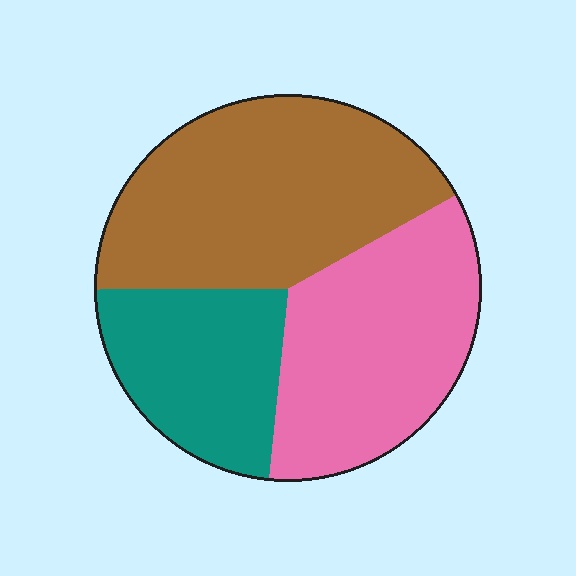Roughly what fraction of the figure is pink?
Pink covers around 35% of the figure.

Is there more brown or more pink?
Brown.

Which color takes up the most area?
Brown, at roughly 40%.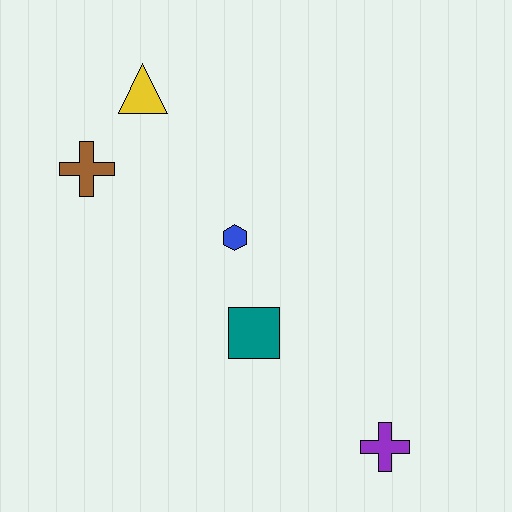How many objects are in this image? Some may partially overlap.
There are 5 objects.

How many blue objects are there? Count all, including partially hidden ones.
There is 1 blue object.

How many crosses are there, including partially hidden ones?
There are 2 crosses.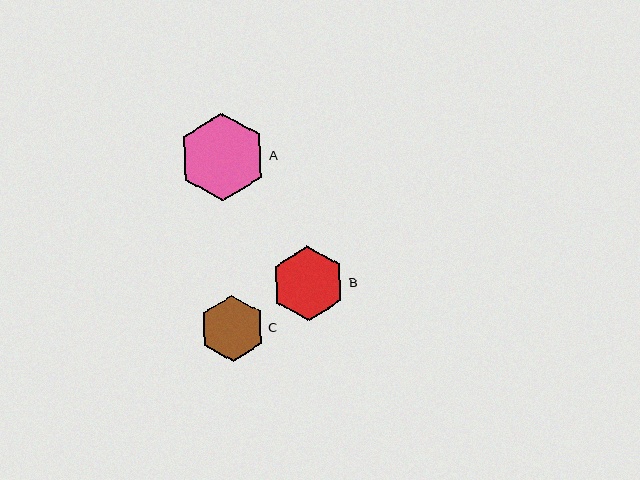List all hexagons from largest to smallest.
From largest to smallest: A, B, C.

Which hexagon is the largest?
Hexagon A is the largest with a size of approximately 87 pixels.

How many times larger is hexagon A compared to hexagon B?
Hexagon A is approximately 1.2 times the size of hexagon B.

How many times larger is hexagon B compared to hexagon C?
Hexagon B is approximately 1.1 times the size of hexagon C.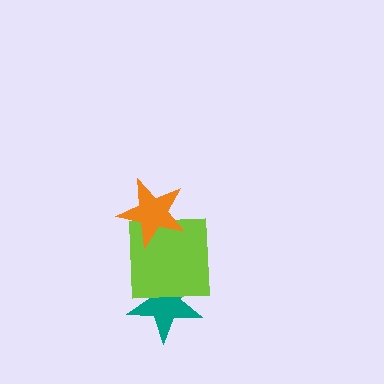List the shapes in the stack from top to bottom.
From top to bottom: the orange star, the lime square, the teal star.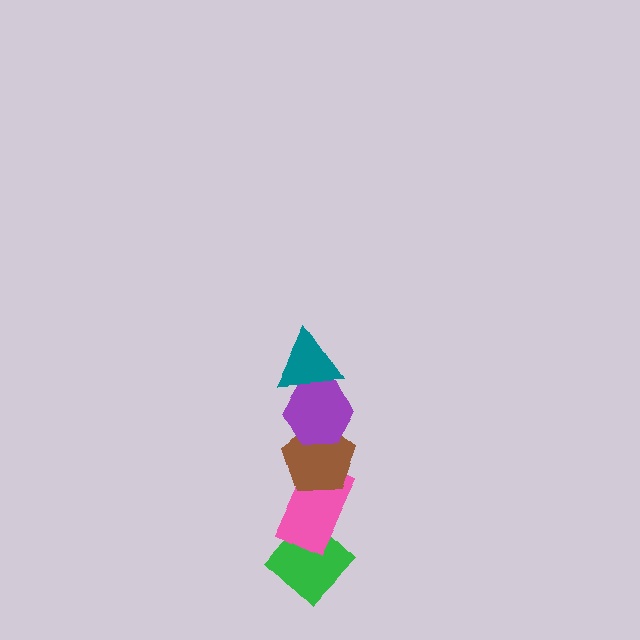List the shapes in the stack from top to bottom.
From top to bottom: the teal triangle, the purple hexagon, the brown pentagon, the pink rectangle, the green diamond.